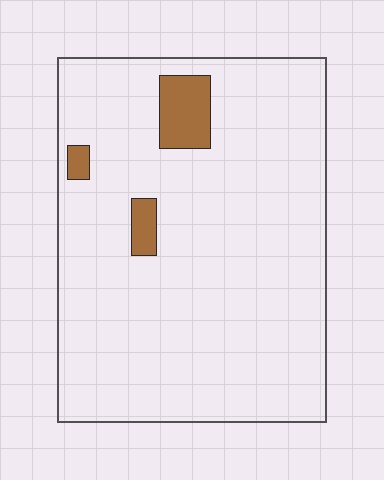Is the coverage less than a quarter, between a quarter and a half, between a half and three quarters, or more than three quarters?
Less than a quarter.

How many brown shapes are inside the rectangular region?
3.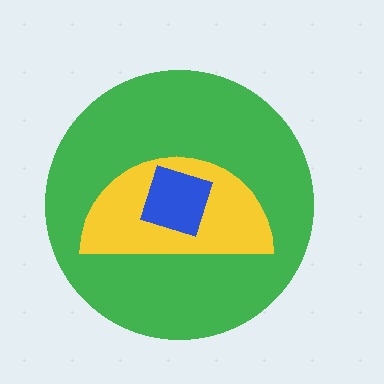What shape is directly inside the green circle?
The yellow semicircle.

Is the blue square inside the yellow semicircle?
Yes.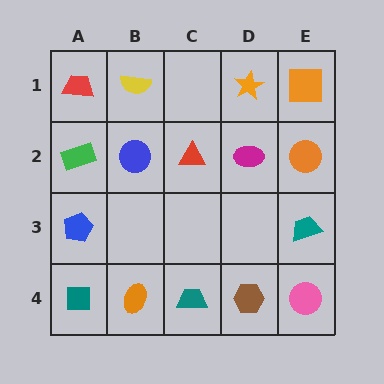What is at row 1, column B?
A yellow semicircle.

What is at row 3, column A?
A blue pentagon.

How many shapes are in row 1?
4 shapes.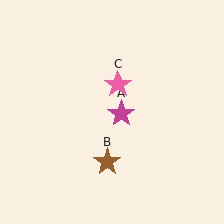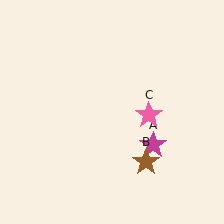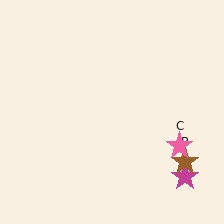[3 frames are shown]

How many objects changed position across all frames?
3 objects changed position: magenta star (object A), brown star (object B), pink star (object C).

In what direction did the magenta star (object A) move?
The magenta star (object A) moved down and to the right.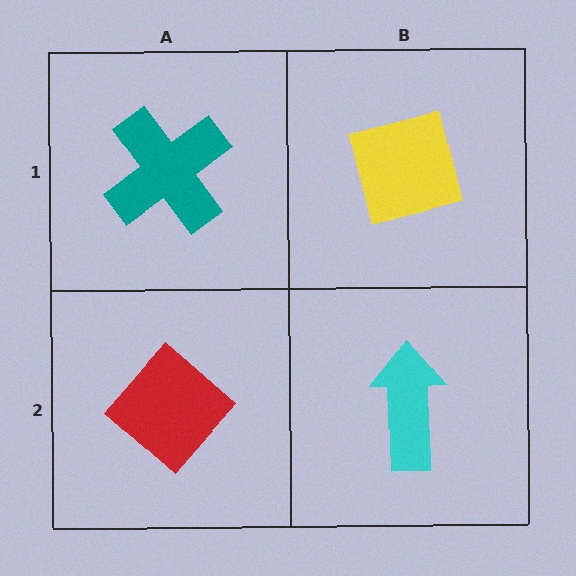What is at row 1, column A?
A teal cross.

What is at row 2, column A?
A red diamond.